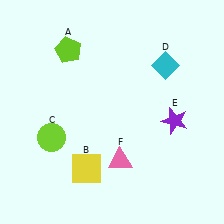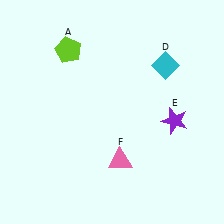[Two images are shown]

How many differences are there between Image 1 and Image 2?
There are 2 differences between the two images.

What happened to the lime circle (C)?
The lime circle (C) was removed in Image 2. It was in the bottom-left area of Image 1.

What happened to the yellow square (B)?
The yellow square (B) was removed in Image 2. It was in the bottom-left area of Image 1.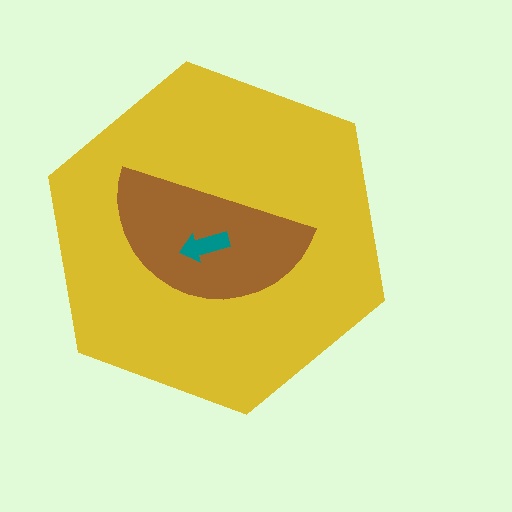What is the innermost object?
The teal arrow.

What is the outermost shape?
The yellow hexagon.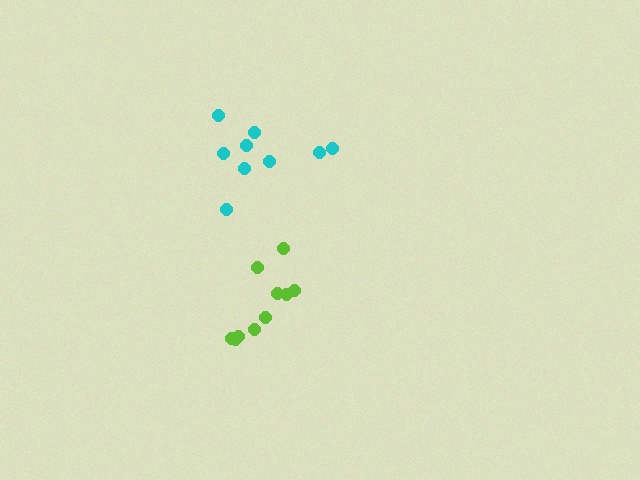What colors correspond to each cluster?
The clusters are colored: lime, cyan.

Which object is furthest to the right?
The cyan cluster is rightmost.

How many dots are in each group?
Group 1: 10 dots, Group 2: 9 dots (19 total).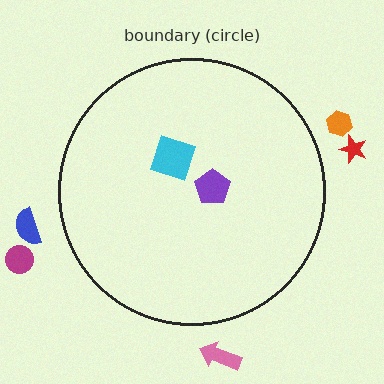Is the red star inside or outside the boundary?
Outside.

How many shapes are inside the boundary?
2 inside, 5 outside.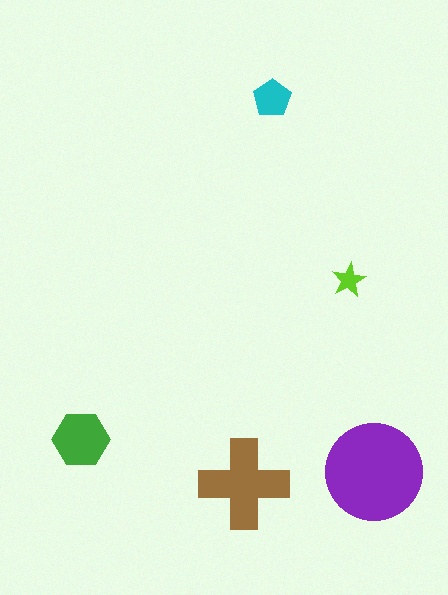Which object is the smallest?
The lime star.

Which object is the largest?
The purple circle.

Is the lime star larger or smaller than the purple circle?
Smaller.